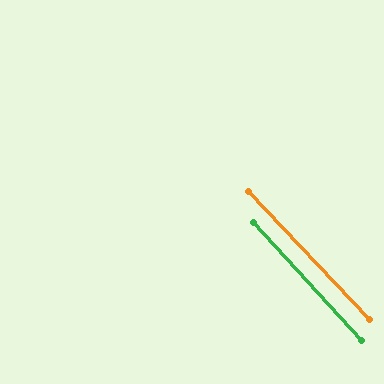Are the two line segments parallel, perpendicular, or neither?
Parallel — their directions differ by only 0.8°.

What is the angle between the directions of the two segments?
Approximately 1 degree.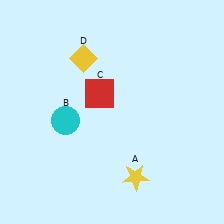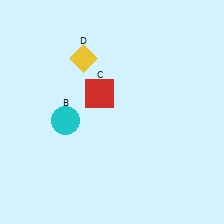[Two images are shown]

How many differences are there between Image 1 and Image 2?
There is 1 difference between the two images.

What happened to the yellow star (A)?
The yellow star (A) was removed in Image 2. It was in the bottom-right area of Image 1.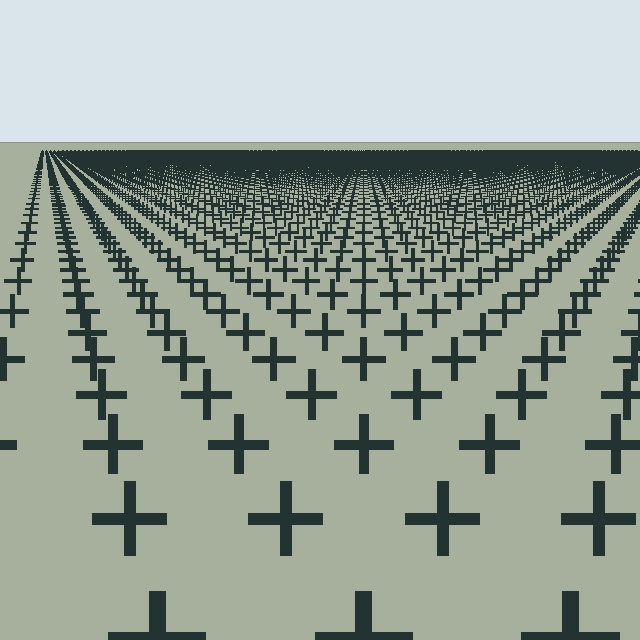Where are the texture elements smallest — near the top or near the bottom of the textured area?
Near the top.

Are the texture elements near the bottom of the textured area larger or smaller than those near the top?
Larger. Near the bottom, elements are closer to the viewer and appear at a bigger on-screen size.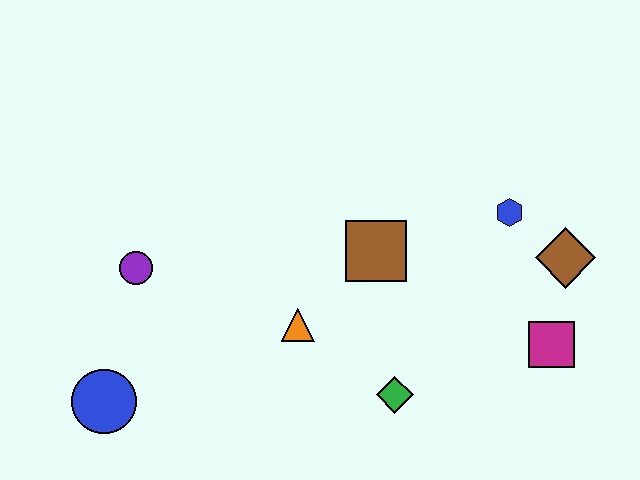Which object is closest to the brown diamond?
The blue hexagon is closest to the brown diamond.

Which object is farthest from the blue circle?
The brown diamond is farthest from the blue circle.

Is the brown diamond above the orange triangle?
Yes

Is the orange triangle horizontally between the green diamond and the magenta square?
No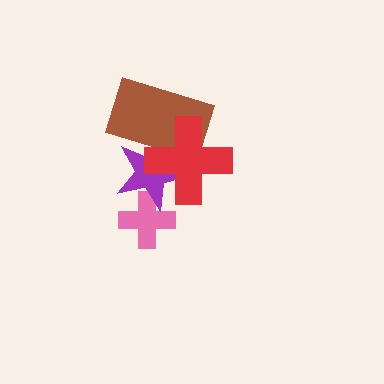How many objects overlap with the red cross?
2 objects overlap with the red cross.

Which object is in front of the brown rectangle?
The red cross is in front of the brown rectangle.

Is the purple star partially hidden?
Yes, it is partially covered by another shape.